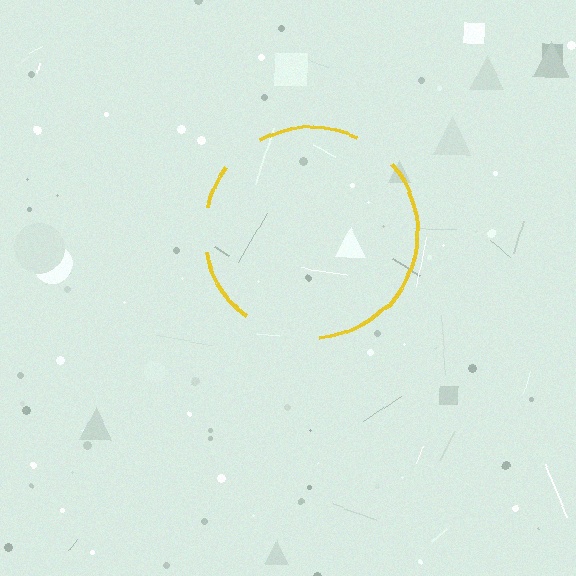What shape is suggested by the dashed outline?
The dashed outline suggests a circle.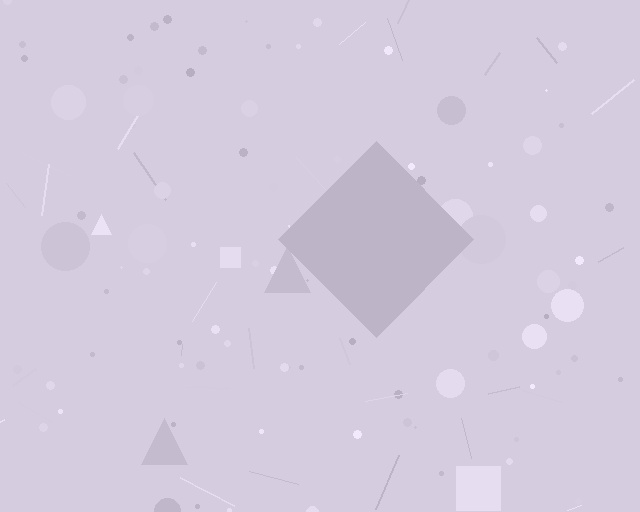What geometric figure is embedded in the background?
A diamond is embedded in the background.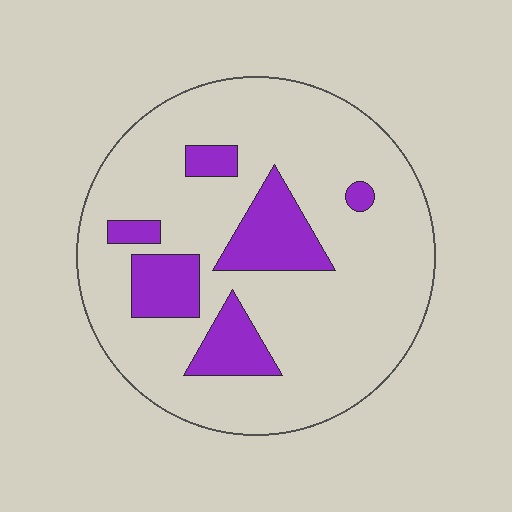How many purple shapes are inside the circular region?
6.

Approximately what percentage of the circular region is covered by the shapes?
Approximately 20%.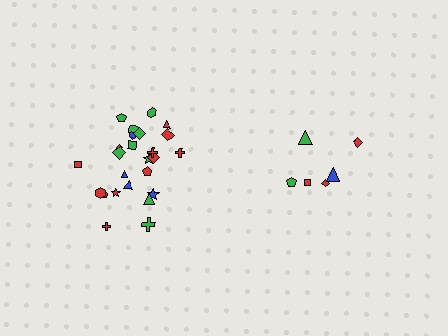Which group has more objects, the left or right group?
The left group.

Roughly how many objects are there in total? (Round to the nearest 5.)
Roughly 30 objects in total.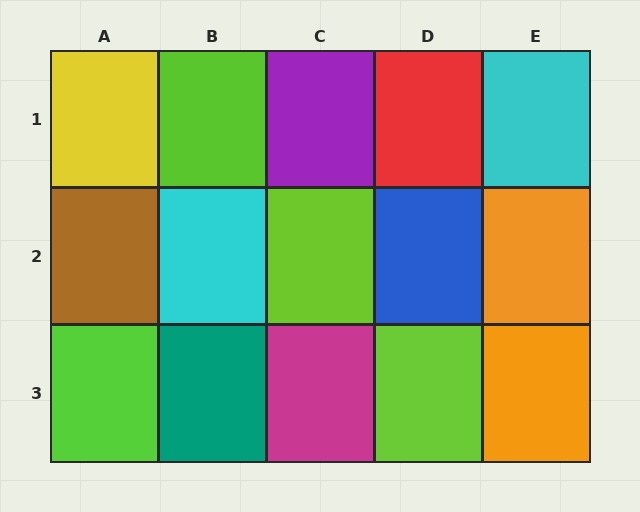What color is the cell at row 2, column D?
Blue.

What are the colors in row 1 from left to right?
Yellow, lime, purple, red, cyan.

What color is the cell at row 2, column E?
Orange.